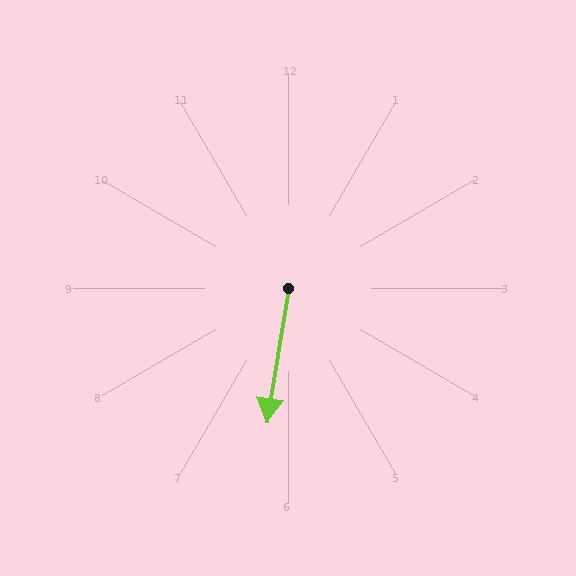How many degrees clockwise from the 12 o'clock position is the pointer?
Approximately 189 degrees.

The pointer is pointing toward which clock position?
Roughly 6 o'clock.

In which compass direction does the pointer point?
South.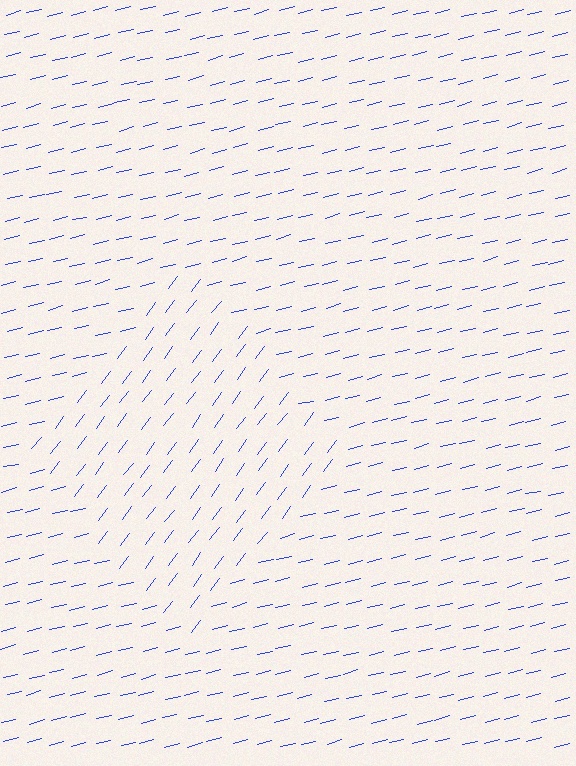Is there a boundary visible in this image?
Yes, there is a texture boundary formed by a change in line orientation.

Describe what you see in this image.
The image is filled with small blue line segments. A diamond region in the image has lines oriented differently from the surrounding lines, creating a visible texture boundary.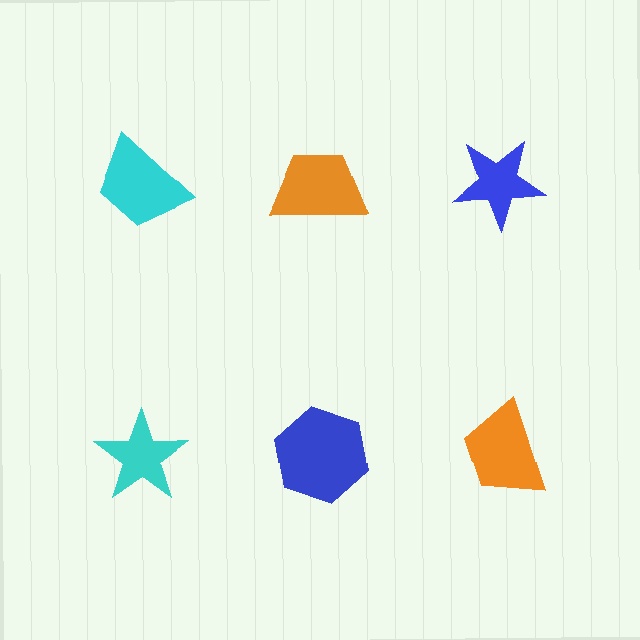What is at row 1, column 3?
A blue star.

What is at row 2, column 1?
A cyan star.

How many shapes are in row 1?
3 shapes.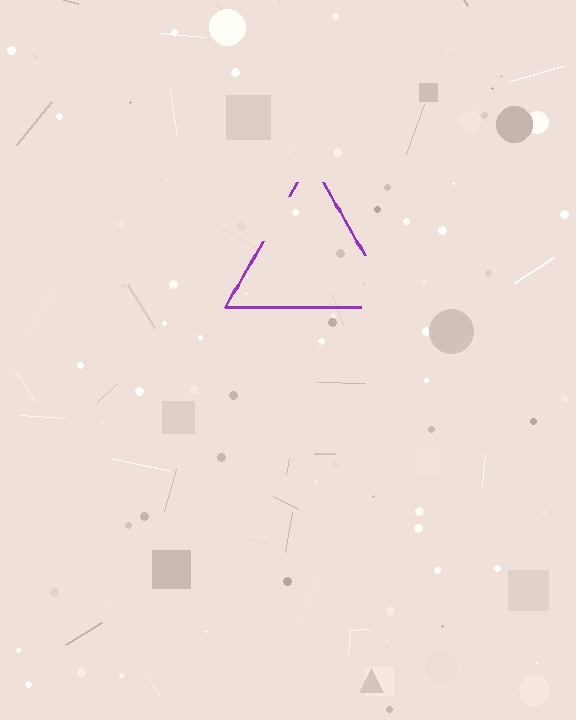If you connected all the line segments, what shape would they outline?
They would outline a triangle.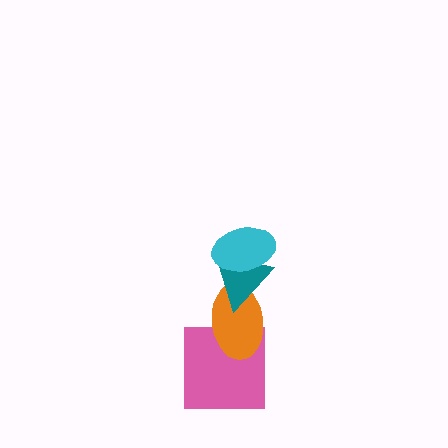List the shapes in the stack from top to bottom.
From top to bottom: the cyan ellipse, the teal triangle, the orange ellipse, the pink square.